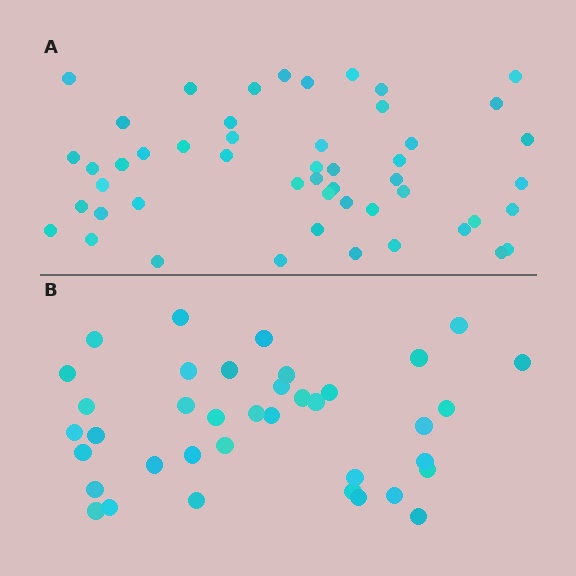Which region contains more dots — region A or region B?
Region A (the top region) has more dots.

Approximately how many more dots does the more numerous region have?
Region A has roughly 12 or so more dots than region B.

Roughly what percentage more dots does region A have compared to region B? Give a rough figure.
About 30% more.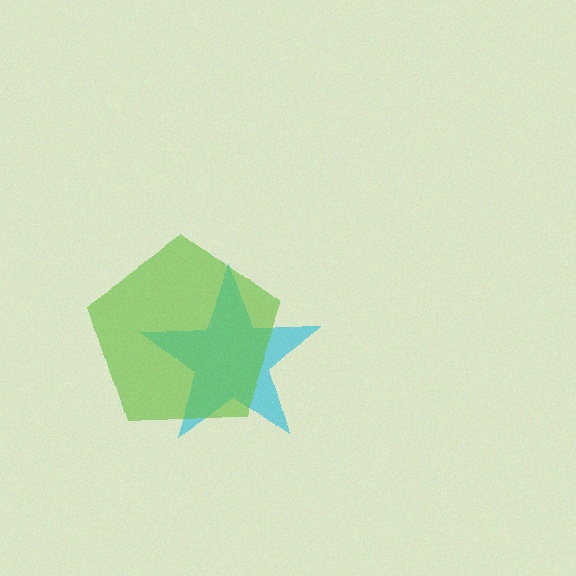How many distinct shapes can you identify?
There are 2 distinct shapes: a cyan star, a lime pentagon.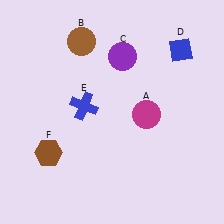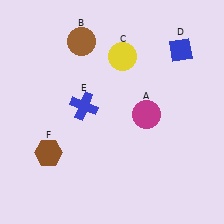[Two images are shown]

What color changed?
The circle (C) changed from purple in Image 1 to yellow in Image 2.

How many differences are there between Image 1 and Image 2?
There is 1 difference between the two images.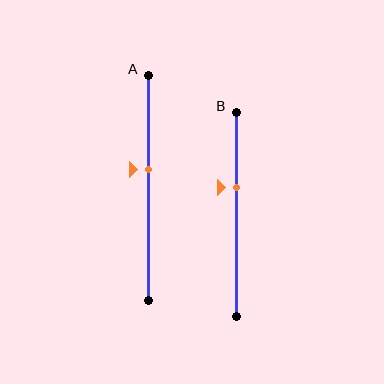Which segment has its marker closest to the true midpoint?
Segment A has its marker closest to the true midpoint.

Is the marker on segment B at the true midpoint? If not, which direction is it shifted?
No, the marker on segment B is shifted upward by about 13% of the segment length.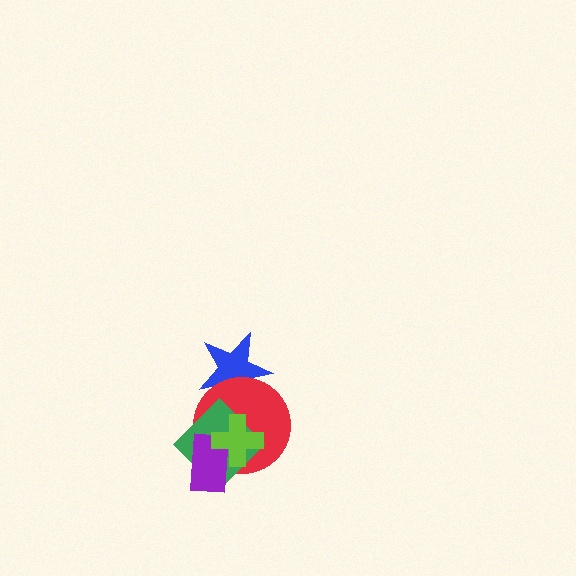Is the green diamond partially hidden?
Yes, it is partially covered by another shape.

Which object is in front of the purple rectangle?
The lime cross is in front of the purple rectangle.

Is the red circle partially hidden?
Yes, it is partially covered by another shape.